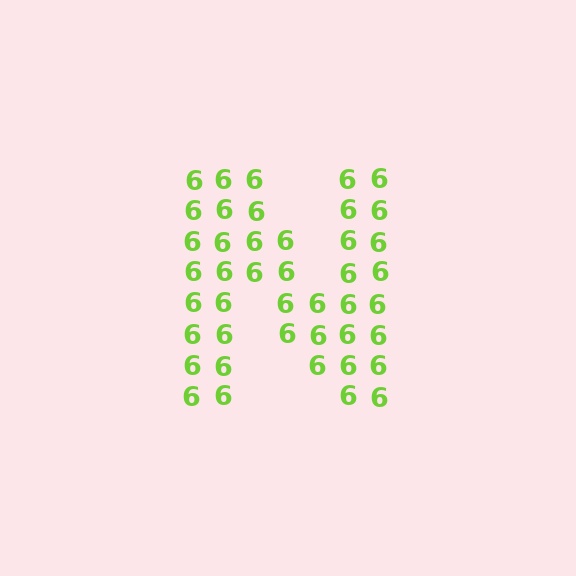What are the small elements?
The small elements are digit 6's.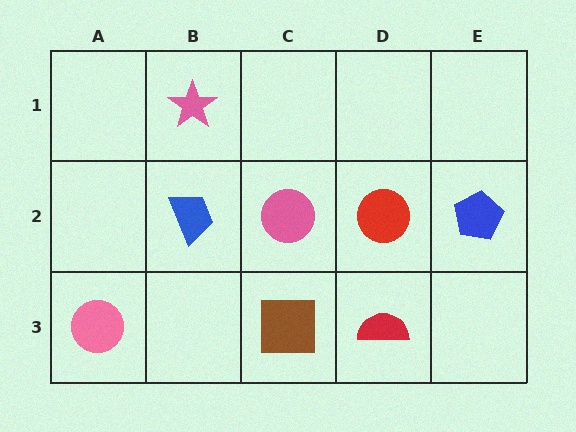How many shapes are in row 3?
3 shapes.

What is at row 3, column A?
A pink circle.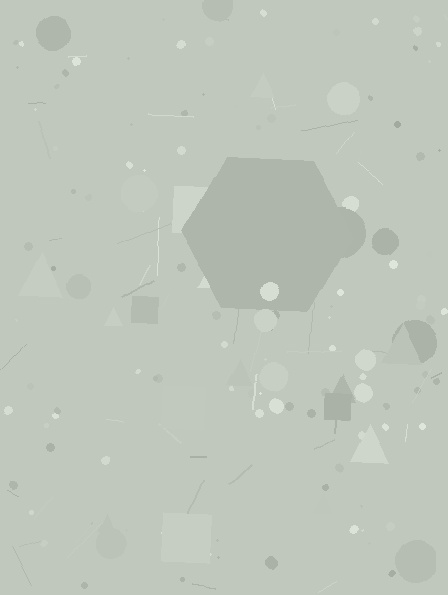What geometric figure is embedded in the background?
A hexagon is embedded in the background.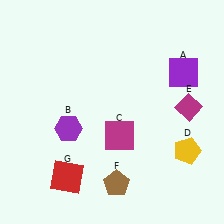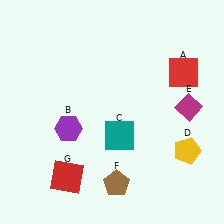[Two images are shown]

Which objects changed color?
A changed from purple to red. C changed from magenta to teal.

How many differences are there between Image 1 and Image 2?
There are 2 differences between the two images.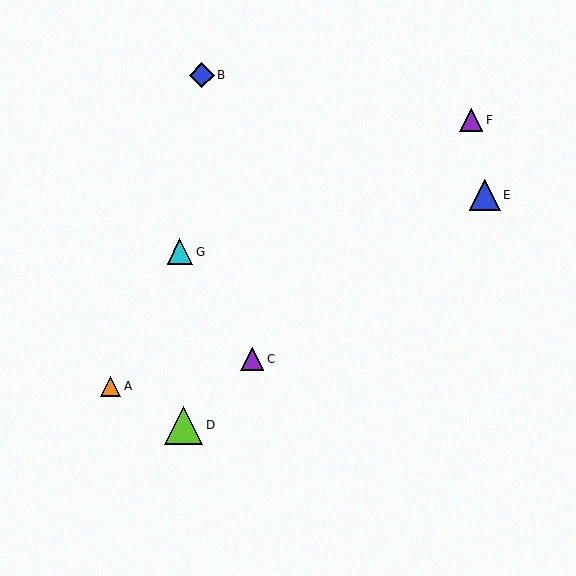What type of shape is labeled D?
Shape D is a lime triangle.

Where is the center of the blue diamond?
The center of the blue diamond is at (202, 75).